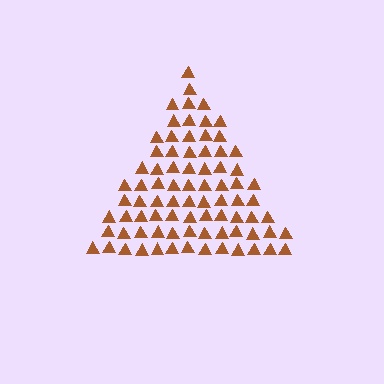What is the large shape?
The large shape is a triangle.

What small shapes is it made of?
It is made of small triangles.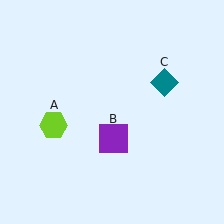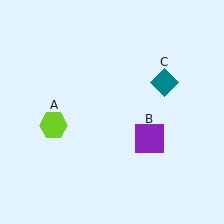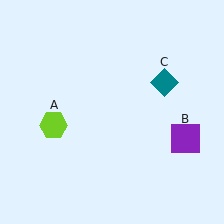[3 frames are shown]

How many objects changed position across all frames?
1 object changed position: purple square (object B).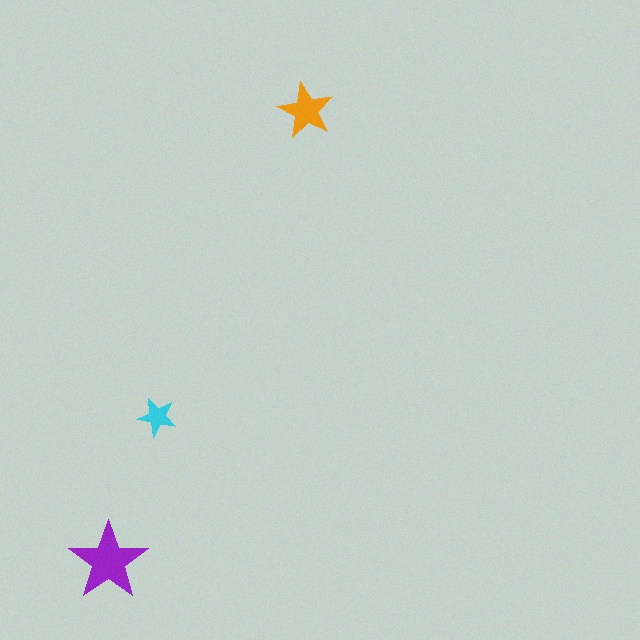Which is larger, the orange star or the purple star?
The purple one.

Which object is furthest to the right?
The orange star is rightmost.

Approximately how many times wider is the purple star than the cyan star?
About 2 times wider.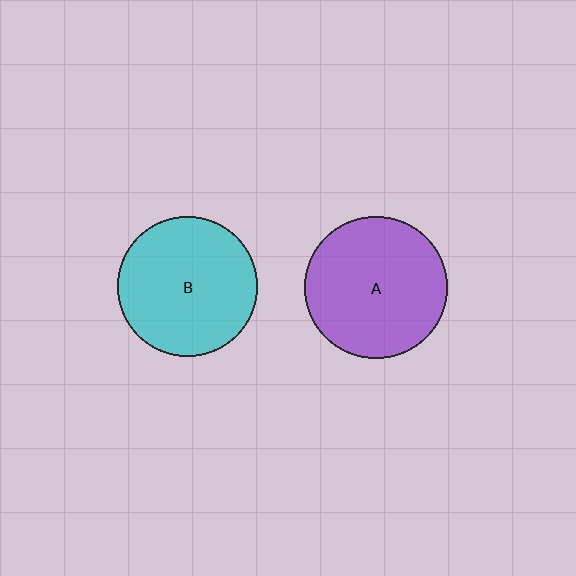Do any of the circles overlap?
No, none of the circles overlap.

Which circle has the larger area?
Circle A (purple).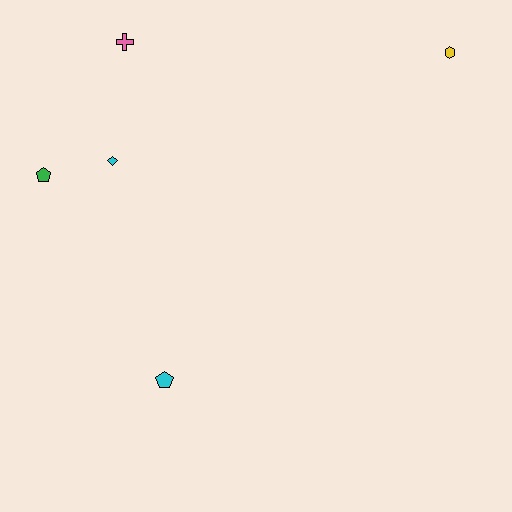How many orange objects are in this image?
There are no orange objects.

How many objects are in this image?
There are 5 objects.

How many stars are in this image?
There are no stars.